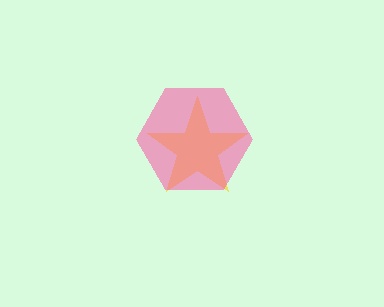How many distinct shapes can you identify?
There are 2 distinct shapes: a yellow star, a pink hexagon.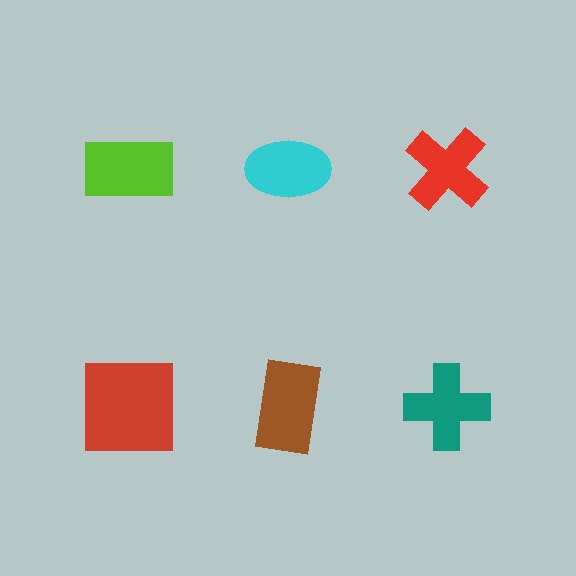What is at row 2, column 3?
A teal cross.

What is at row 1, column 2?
A cyan ellipse.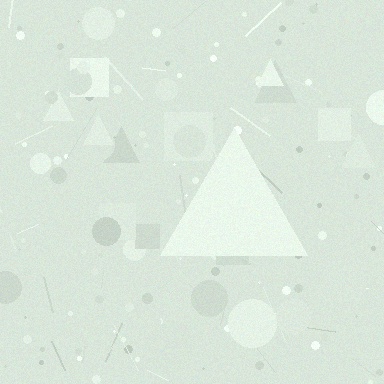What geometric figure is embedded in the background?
A triangle is embedded in the background.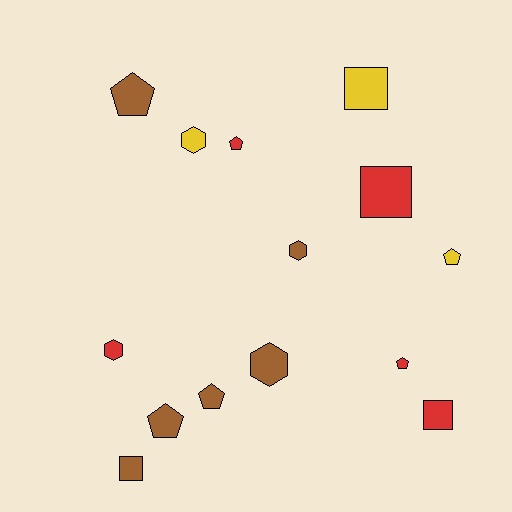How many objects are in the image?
There are 14 objects.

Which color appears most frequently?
Brown, with 6 objects.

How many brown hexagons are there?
There are 2 brown hexagons.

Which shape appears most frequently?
Pentagon, with 6 objects.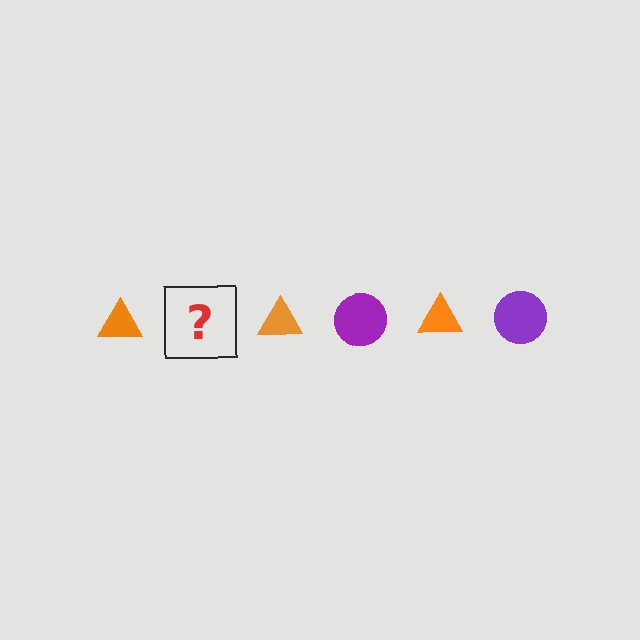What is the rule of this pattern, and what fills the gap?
The rule is that the pattern alternates between orange triangle and purple circle. The gap should be filled with a purple circle.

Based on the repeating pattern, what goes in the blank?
The blank should be a purple circle.